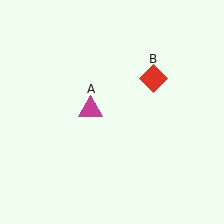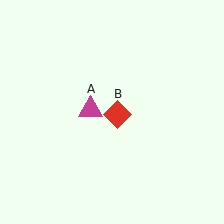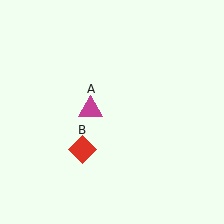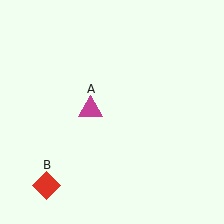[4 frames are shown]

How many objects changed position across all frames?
1 object changed position: red diamond (object B).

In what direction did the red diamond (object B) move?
The red diamond (object B) moved down and to the left.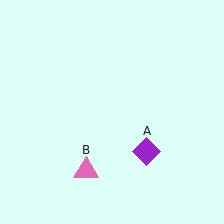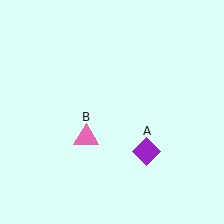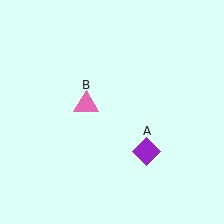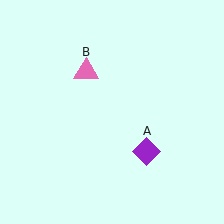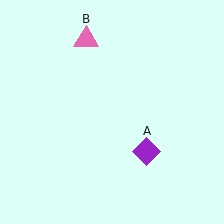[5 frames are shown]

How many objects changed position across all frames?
1 object changed position: pink triangle (object B).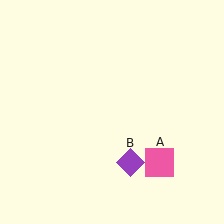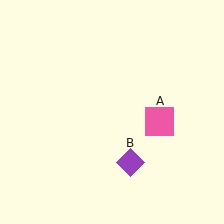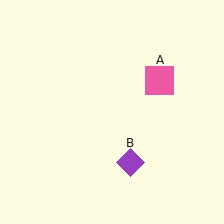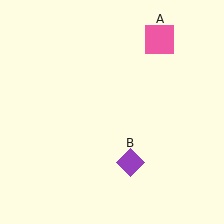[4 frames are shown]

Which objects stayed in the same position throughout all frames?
Purple diamond (object B) remained stationary.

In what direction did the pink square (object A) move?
The pink square (object A) moved up.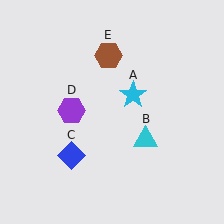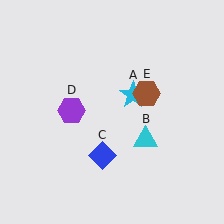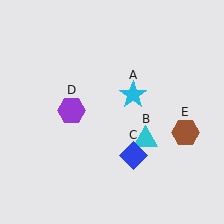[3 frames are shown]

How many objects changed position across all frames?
2 objects changed position: blue diamond (object C), brown hexagon (object E).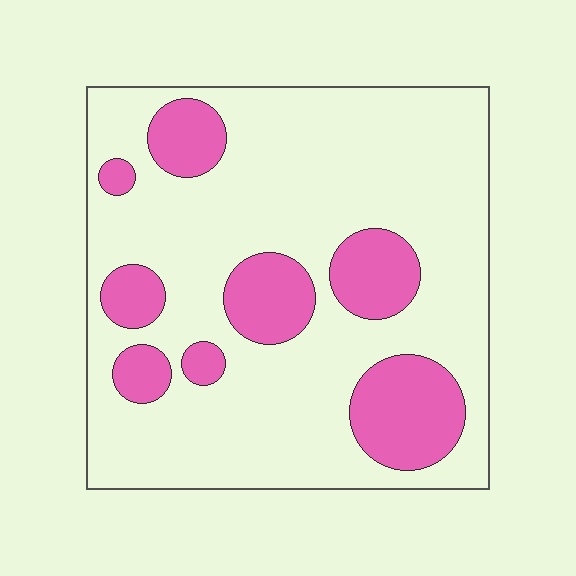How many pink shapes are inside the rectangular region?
8.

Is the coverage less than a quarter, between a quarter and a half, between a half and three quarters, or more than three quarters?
Less than a quarter.